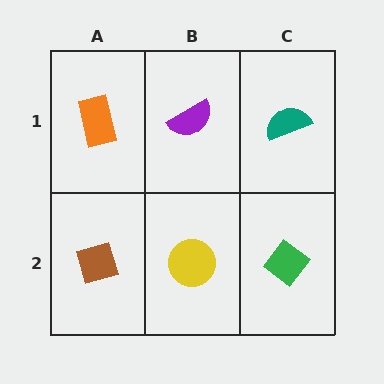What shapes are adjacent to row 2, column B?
A purple semicircle (row 1, column B), a brown diamond (row 2, column A), a green diamond (row 2, column C).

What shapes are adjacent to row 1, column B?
A yellow circle (row 2, column B), an orange rectangle (row 1, column A), a teal semicircle (row 1, column C).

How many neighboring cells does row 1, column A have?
2.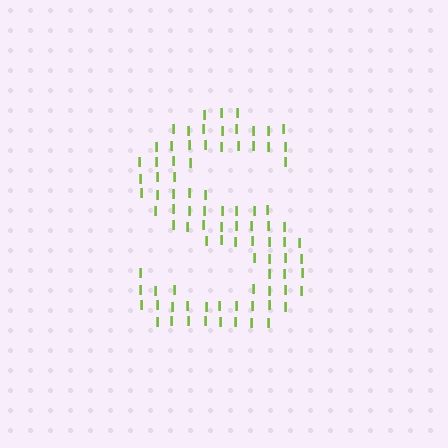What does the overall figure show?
The overall figure shows the letter S.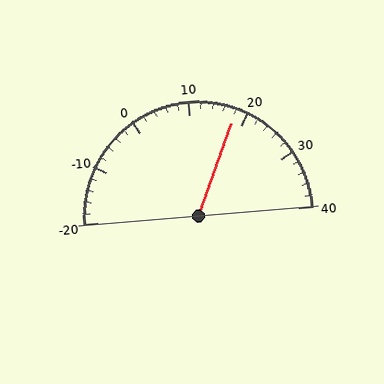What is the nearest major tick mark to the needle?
The nearest major tick mark is 20.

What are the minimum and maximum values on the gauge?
The gauge ranges from -20 to 40.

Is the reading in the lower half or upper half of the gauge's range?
The reading is in the upper half of the range (-20 to 40).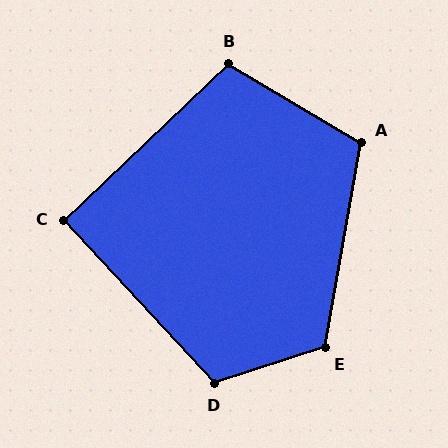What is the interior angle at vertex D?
Approximately 115 degrees (obtuse).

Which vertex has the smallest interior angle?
C, at approximately 91 degrees.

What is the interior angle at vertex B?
Approximately 106 degrees (obtuse).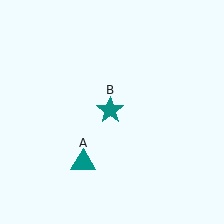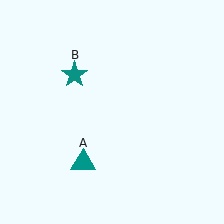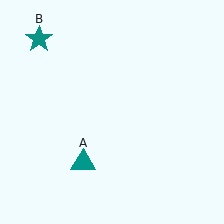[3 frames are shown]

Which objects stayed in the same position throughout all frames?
Teal triangle (object A) remained stationary.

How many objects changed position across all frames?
1 object changed position: teal star (object B).